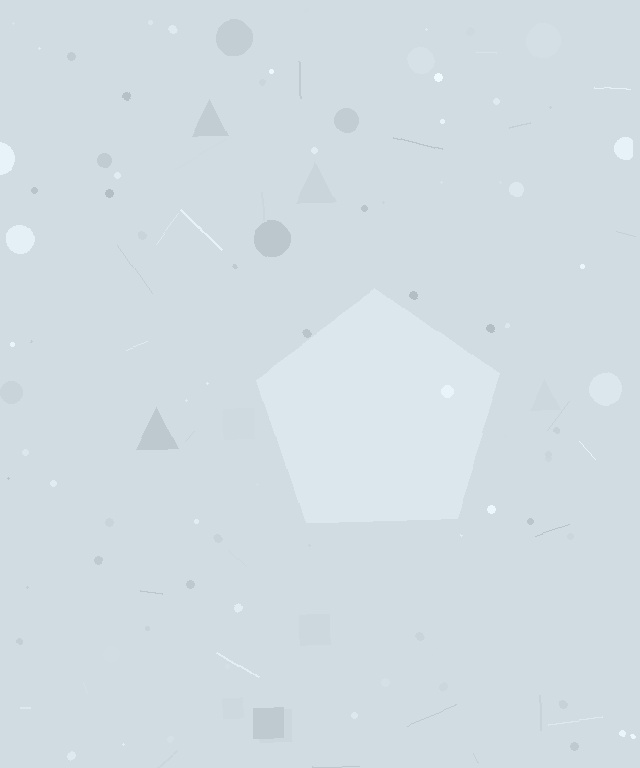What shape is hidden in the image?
A pentagon is hidden in the image.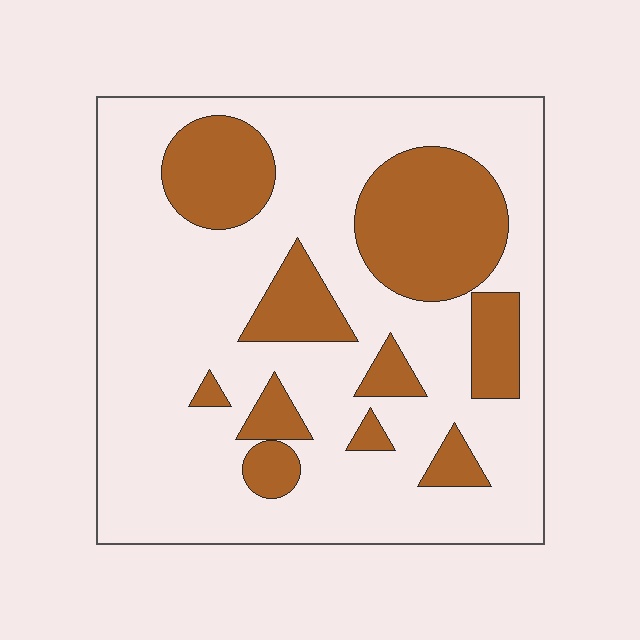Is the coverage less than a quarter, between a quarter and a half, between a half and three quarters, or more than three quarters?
Between a quarter and a half.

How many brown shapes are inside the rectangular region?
10.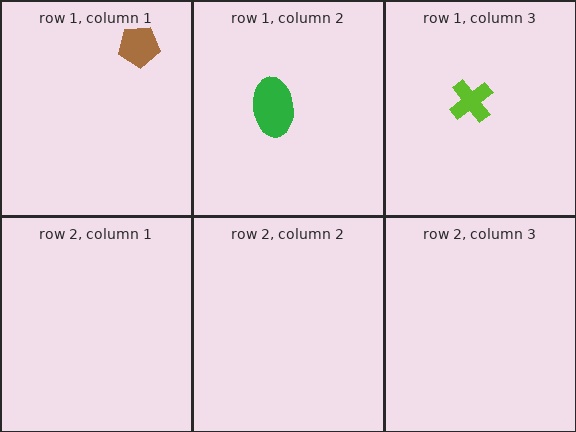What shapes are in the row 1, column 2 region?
The green ellipse.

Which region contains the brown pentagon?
The row 1, column 1 region.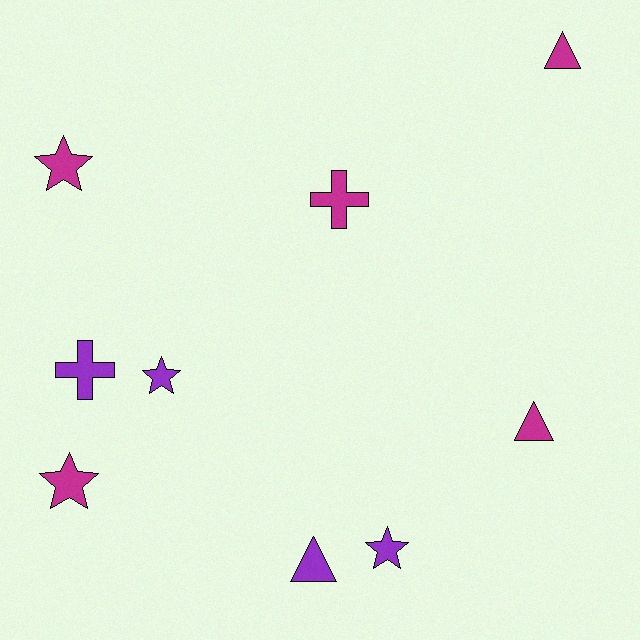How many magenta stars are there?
There are 2 magenta stars.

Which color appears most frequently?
Magenta, with 5 objects.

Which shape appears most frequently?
Star, with 4 objects.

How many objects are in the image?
There are 9 objects.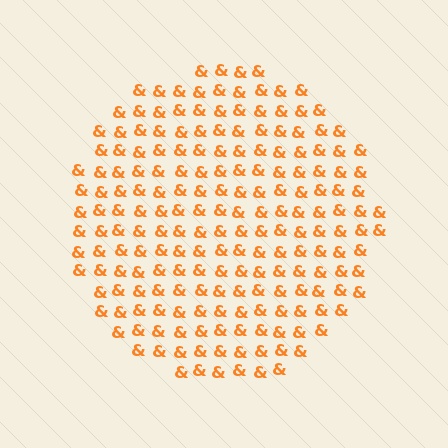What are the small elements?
The small elements are ampersands.